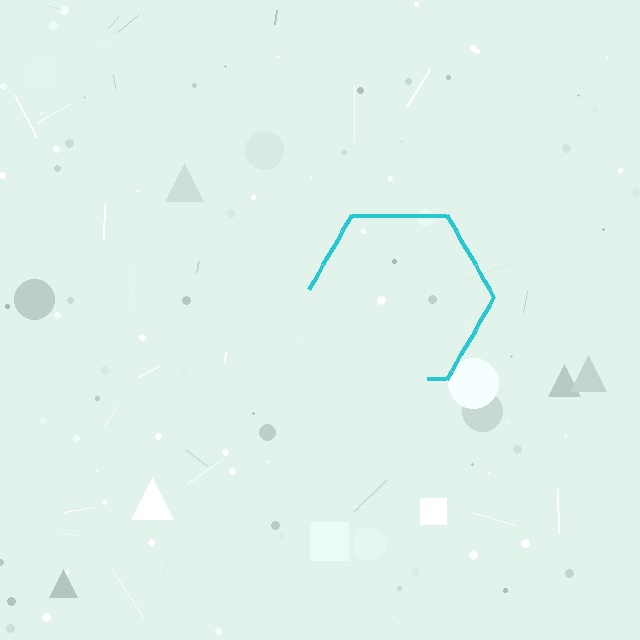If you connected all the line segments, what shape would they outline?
They would outline a hexagon.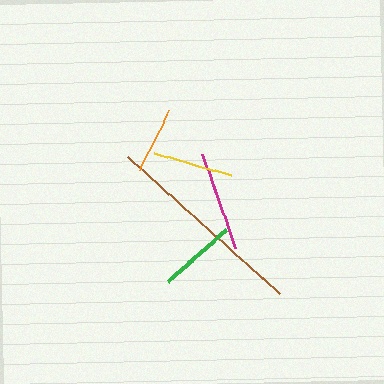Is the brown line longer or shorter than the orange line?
The brown line is longer than the orange line.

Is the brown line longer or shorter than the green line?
The brown line is longer than the green line.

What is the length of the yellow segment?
The yellow segment is approximately 79 pixels long.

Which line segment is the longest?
The brown line is the longest at approximately 204 pixels.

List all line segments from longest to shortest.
From longest to shortest: brown, magenta, yellow, green, orange.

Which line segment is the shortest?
The orange line is the shortest at approximately 67 pixels.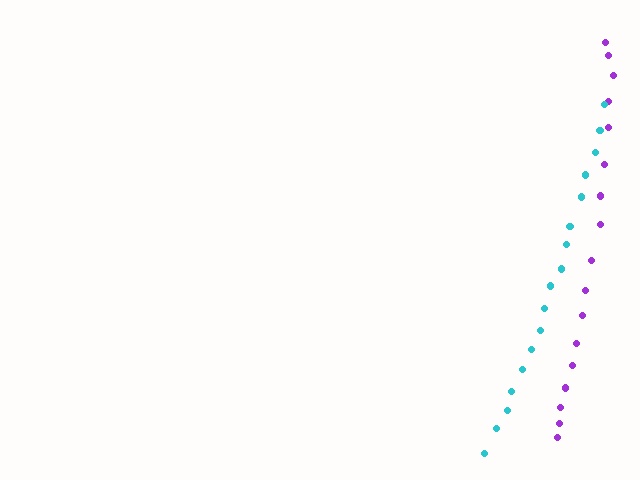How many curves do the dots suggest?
There are 2 distinct paths.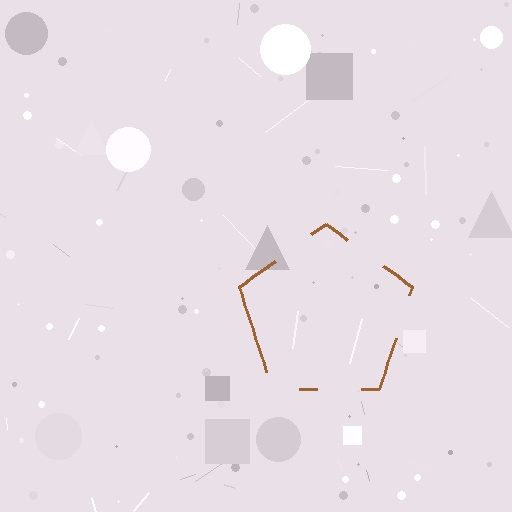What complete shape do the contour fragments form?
The contour fragments form a pentagon.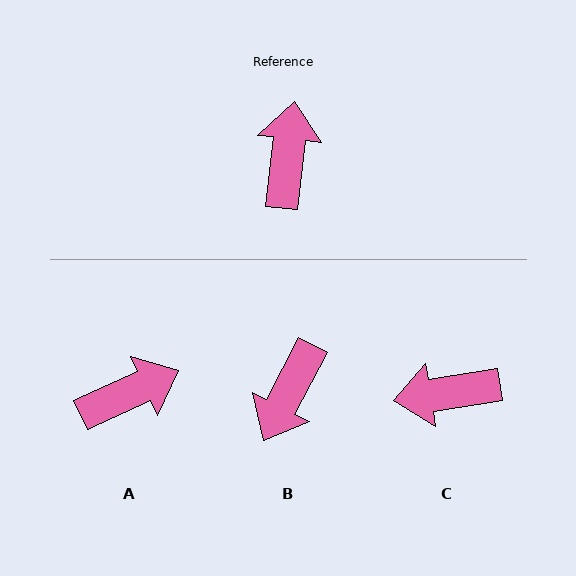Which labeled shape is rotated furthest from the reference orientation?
B, about 159 degrees away.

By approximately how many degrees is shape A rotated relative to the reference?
Approximately 59 degrees clockwise.